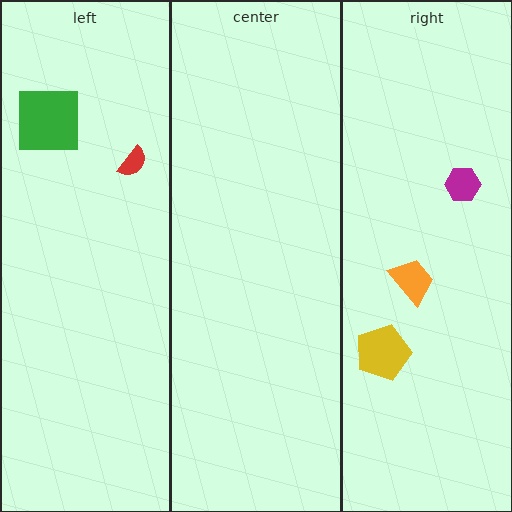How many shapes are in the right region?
3.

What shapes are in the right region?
The orange trapezoid, the magenta hexagon, the yellow pentagon.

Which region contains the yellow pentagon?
The right region.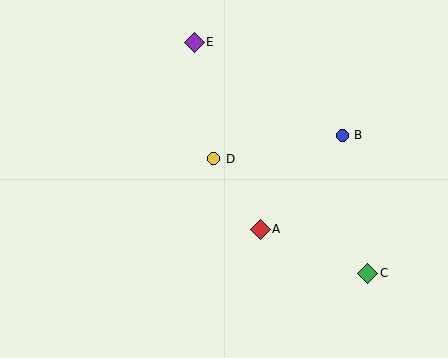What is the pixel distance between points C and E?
The distance between C and E is 289 pixels.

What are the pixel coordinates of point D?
Point D is at (214, 159).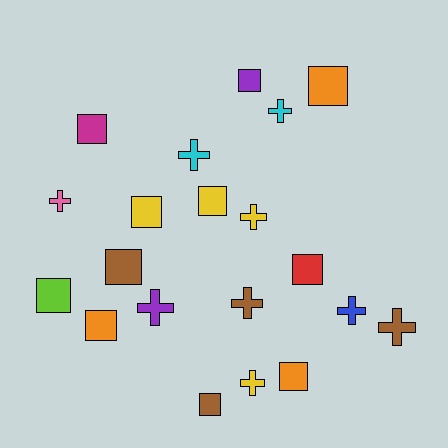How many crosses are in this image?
There are 9 crosses.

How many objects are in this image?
There are 20 objects.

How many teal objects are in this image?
There are no teal objects.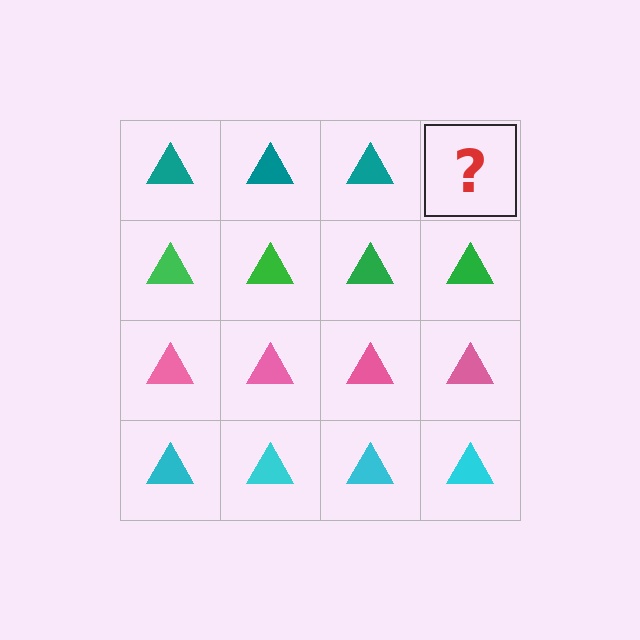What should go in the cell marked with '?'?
The missing cell should contain a teal triangle.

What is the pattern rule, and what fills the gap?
The rule is that each row has a consistent color. The gap should be filled with a teal triangle.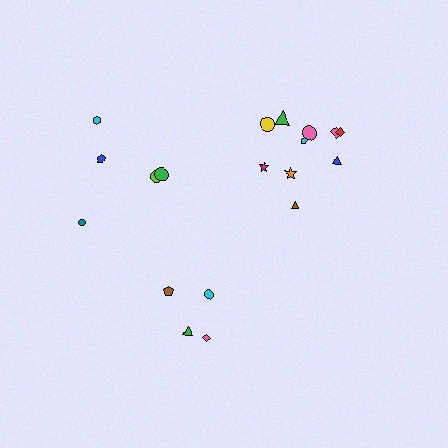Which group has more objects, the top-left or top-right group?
The top-right group.